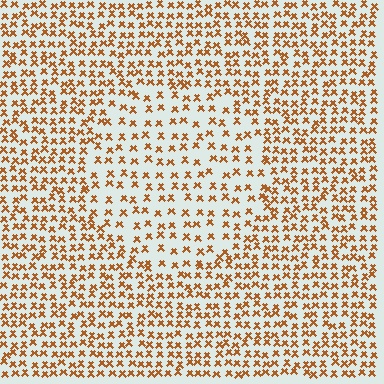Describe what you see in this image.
The image contains small brown elements arranged at two different densities. A circle-shaped region is visible where the elements are less densely packed than the surrounding area.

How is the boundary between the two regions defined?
The boundary is defined by a change in element density (approximately 1.8x ratio). All elements are the same color, size, and shape.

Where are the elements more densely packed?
The elements are more densely packed outside the circle boundary.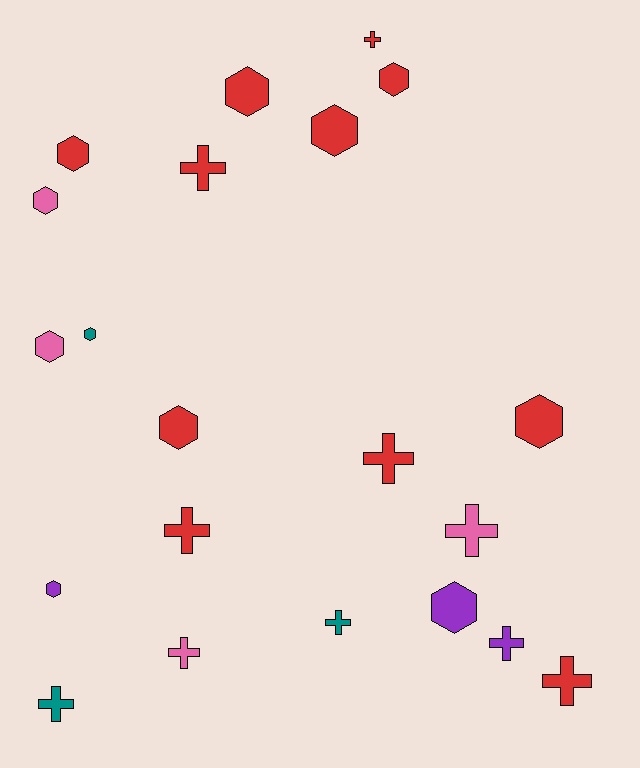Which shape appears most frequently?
Hexagon, with 11 objects.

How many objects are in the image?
There are 21 objects.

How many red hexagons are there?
There are 6 red hexagons.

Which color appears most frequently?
Red, with 11 objects.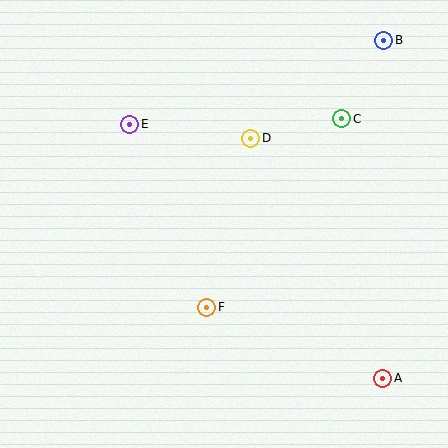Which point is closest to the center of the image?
Point F at (207, 307) is closest to the center.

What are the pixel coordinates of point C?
Point C is at (342, 119).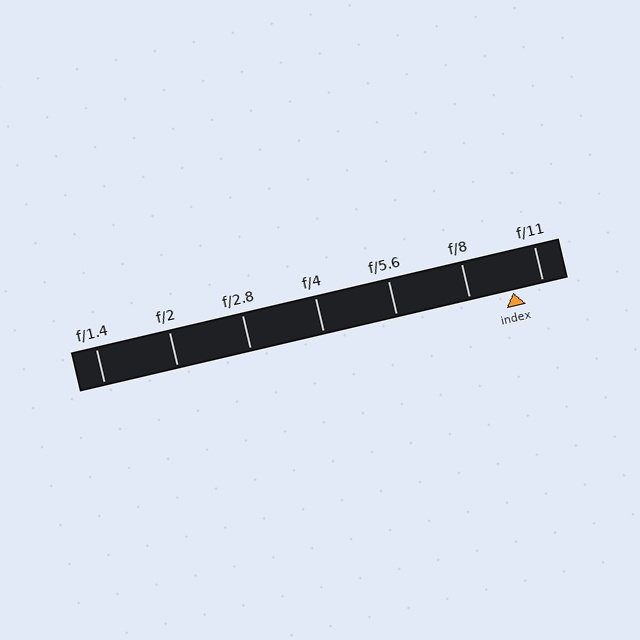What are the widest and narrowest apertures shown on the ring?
The widest aperture shown is f/1.4 and the narrowest is f/11.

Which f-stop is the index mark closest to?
The index mark is closest to f/11.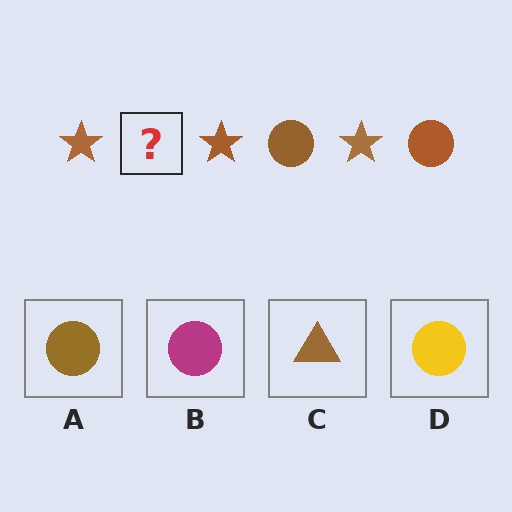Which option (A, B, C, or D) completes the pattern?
A.